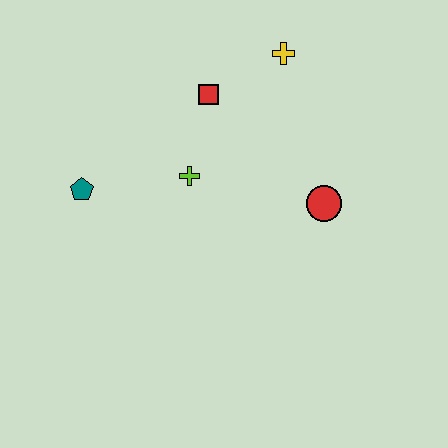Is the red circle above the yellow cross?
No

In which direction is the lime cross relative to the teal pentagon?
The lime cross is to the right of the teal pentagon.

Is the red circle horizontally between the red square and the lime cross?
No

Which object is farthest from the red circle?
The teal pentagon is farthest from the red circle.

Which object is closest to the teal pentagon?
The lime cross is closest to the teal pentagon.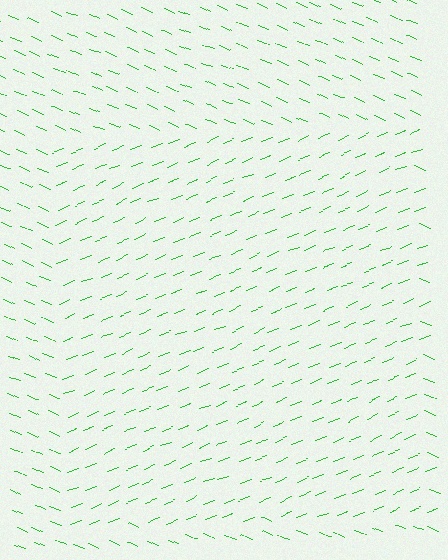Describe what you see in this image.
The image is filled with small green line segments. A rectangle region in the image has lines oriented differently from the surrounding lines, creating a visible texture boundary.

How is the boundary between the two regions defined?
The boundary is defined purely by a change in line orientation (approximately 45 degrees difference). All lines are the same color and thickness.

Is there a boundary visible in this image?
Yes, there is a texture boundary formed by a change in line orientation.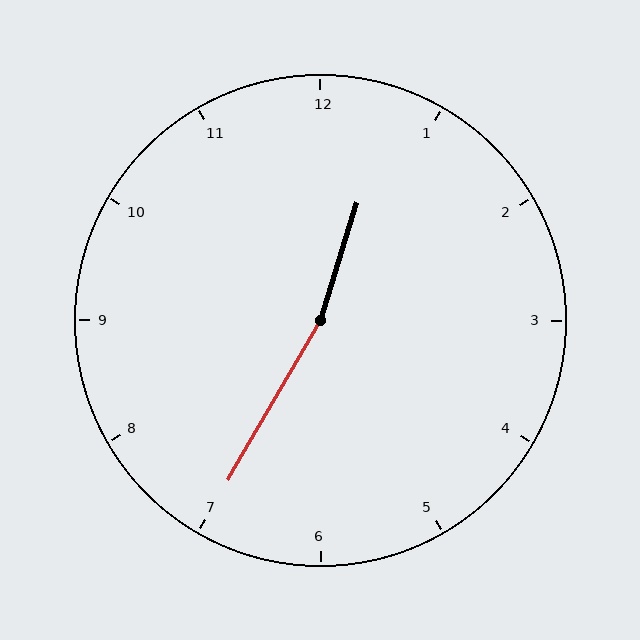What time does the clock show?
12:35.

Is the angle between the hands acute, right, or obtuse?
It is obtuse.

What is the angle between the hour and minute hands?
Approximately 168 degrees.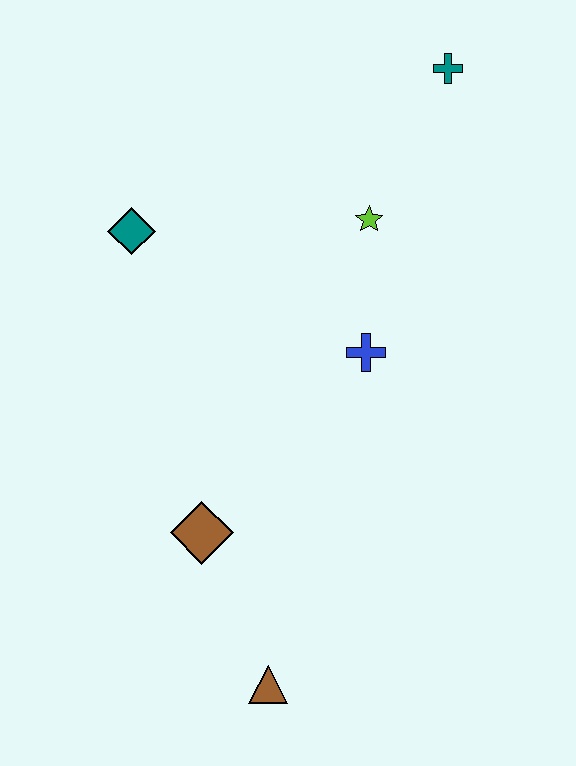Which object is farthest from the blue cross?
The brown triangle is farthest from the blue cross.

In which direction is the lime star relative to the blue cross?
The lime star is above the blue cross.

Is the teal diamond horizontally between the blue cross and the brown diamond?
No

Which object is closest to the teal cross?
The lime star is closest to the teal cross.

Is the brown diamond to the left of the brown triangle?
Yes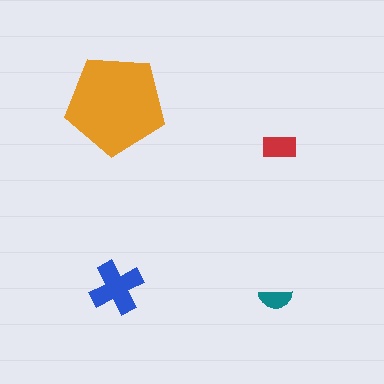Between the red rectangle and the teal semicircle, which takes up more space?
The red rectangle.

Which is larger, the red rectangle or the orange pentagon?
The orange pentagon.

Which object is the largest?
The orange pentagon.